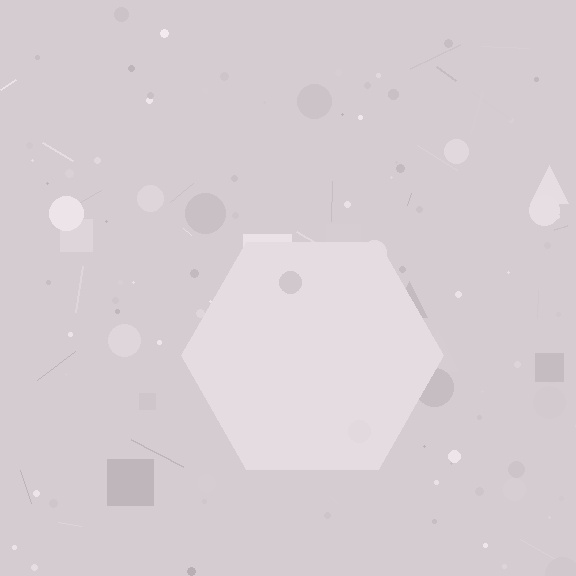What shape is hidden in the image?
A hexagon is hidden in the image.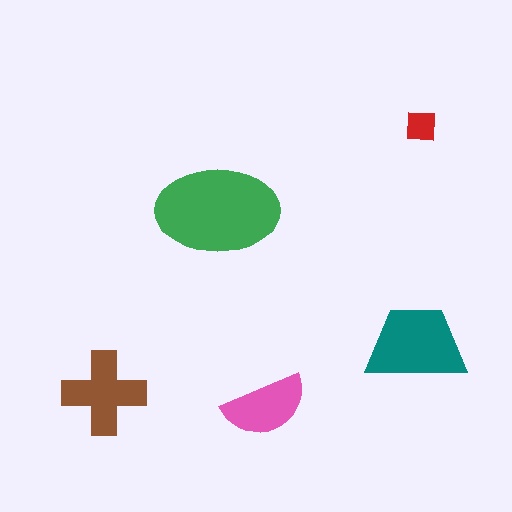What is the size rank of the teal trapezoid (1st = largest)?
2nd.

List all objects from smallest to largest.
The red square, the pink semicircle, the brown cross, the teal trapezoid, the green ellipse.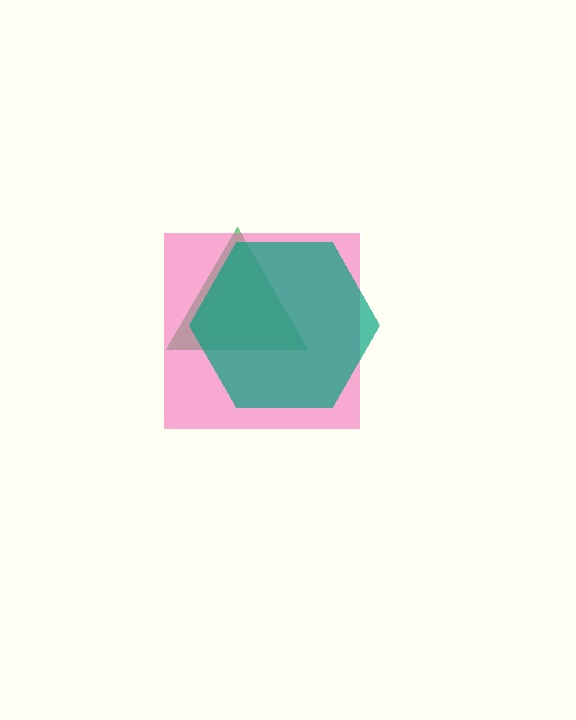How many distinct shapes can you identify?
There are 3 distinct shapes: a green triangle, a pink square, a teal hexagon.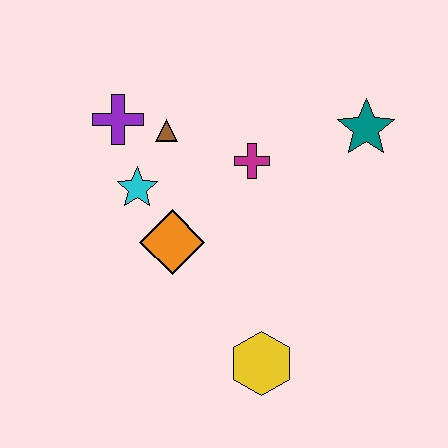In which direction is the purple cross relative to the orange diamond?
The purple cross is above the orange diamond.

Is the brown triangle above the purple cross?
No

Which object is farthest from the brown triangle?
The yellow hexagon is farthest from the brown triangle.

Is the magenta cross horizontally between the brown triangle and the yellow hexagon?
Yes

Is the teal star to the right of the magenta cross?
Yes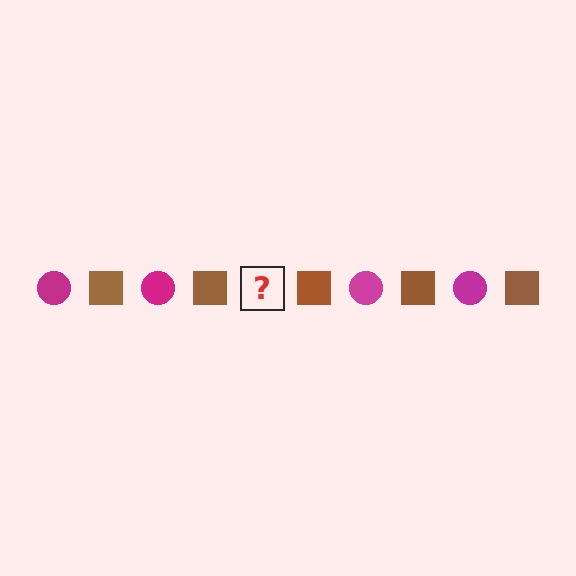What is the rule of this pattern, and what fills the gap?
The rule is that the pattern alternates between magenta circle and brown square. The gap should be filled with a magenta circle.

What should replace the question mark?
The question mark should be replaced with a magenta circle.